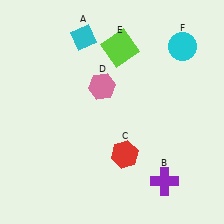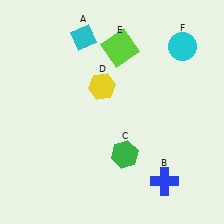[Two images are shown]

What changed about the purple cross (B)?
In Image 1, B is purple. In Image 2, it changed to blue.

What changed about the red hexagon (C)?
In Image 1, C is red. In Image 2, it changed to green.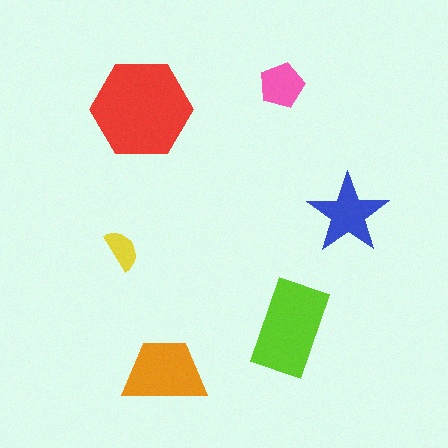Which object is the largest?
The red hexagon.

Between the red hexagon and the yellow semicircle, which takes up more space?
The red hexagon.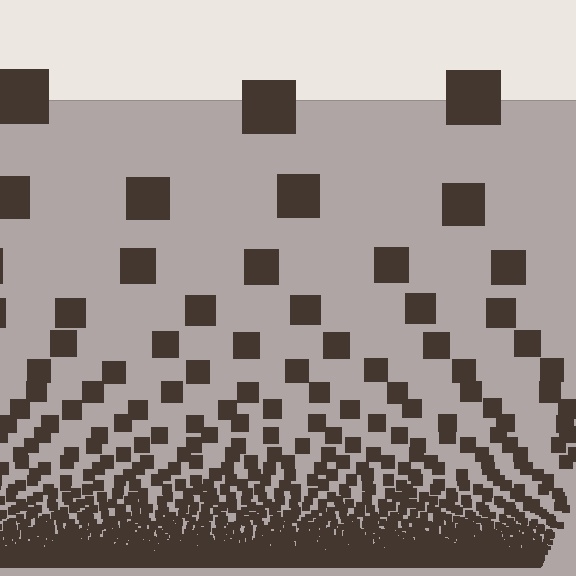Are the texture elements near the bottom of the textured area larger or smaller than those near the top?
Smaller. The gradient is inverted — elements near the bottom are smaller and denser.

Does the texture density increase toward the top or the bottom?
Density increases toward the bottom.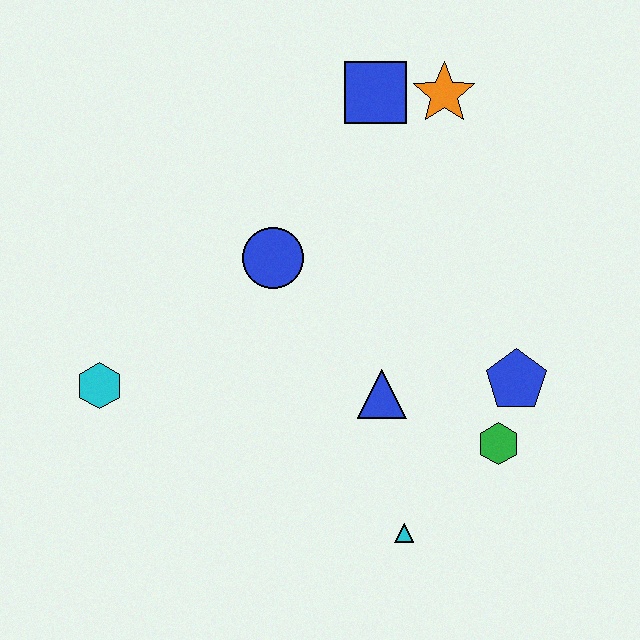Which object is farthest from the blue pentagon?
The cyan hexagon is farthest from the blue pentagon.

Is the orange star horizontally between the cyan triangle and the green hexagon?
Yes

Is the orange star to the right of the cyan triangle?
Yes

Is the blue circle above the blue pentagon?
Yes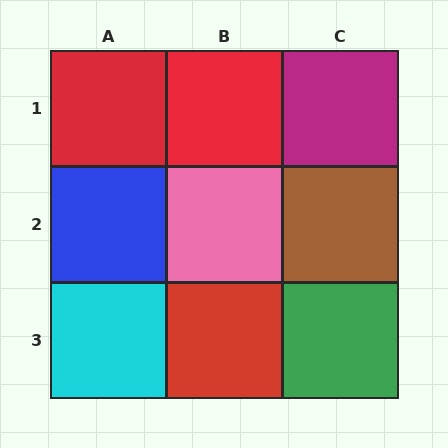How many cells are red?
3 cells are red.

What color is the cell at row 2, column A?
Blue.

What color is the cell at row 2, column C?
Brown.